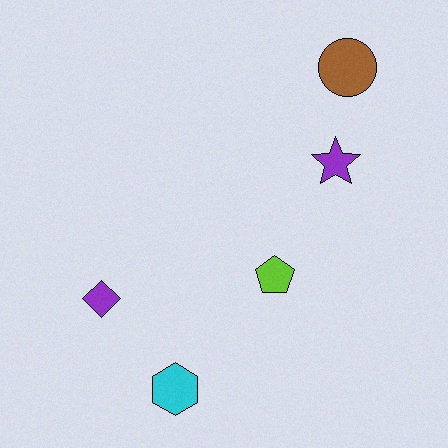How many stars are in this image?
There is 1 star.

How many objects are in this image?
There are 5 objects.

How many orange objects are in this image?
There are no orange objects.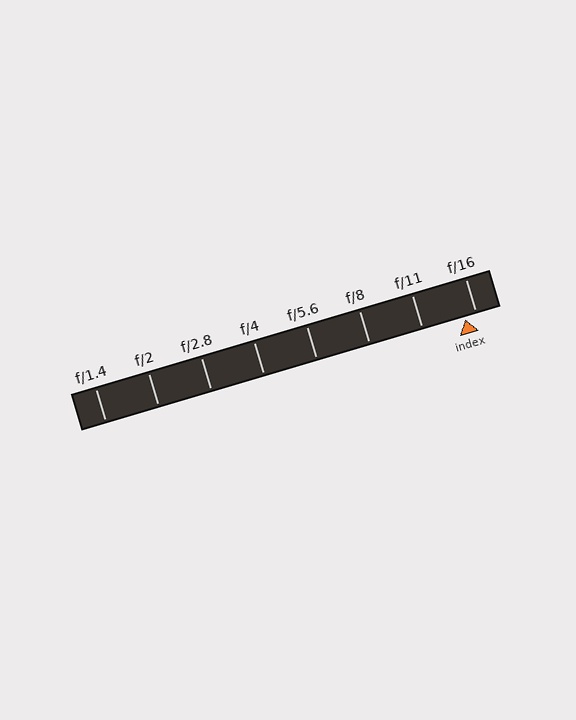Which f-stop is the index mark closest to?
The index mark is closest to f/16.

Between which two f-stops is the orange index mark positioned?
The index mark is between f/11 and f/16.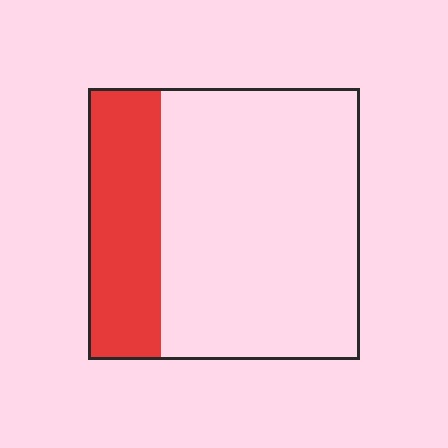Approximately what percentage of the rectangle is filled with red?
Approximately 25%.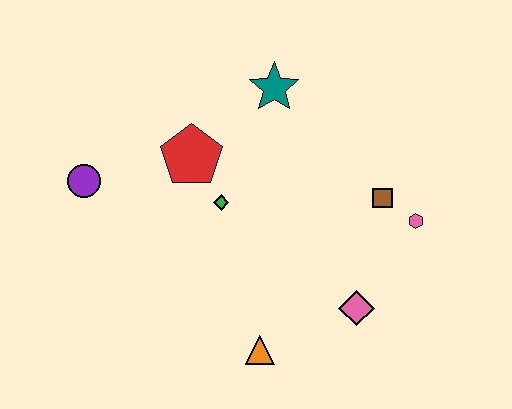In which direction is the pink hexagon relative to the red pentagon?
The pink hexagon is to the right of the red pentagon.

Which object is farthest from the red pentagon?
The pink hexagon is farthest from the red pentagon.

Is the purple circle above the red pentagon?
No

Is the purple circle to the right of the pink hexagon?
No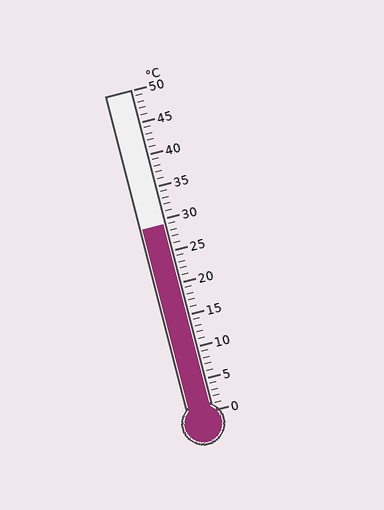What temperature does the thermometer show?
The thermometer shows approximately 29°C.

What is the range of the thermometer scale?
The thermometer scale ranges from 0°C to 50°C.